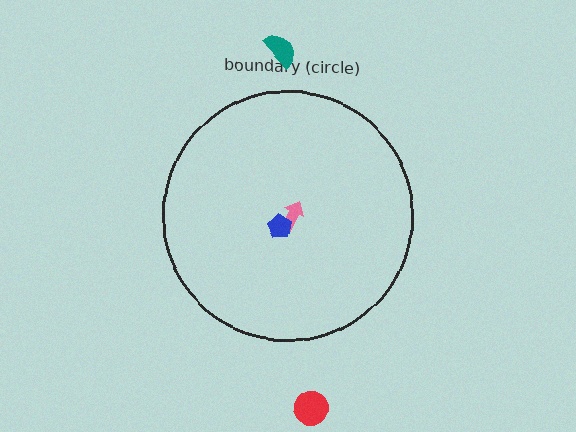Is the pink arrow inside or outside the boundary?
Inside.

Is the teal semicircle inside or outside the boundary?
Outside.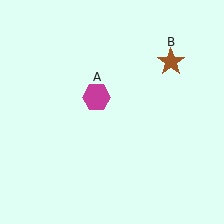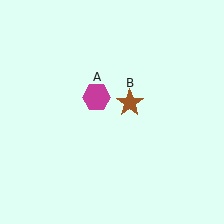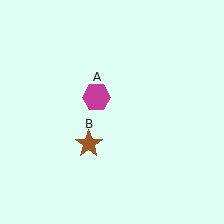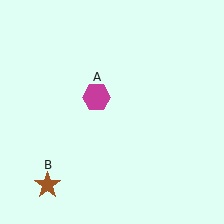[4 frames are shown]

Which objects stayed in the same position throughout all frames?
Magenta hexagon (object A) remained stationary.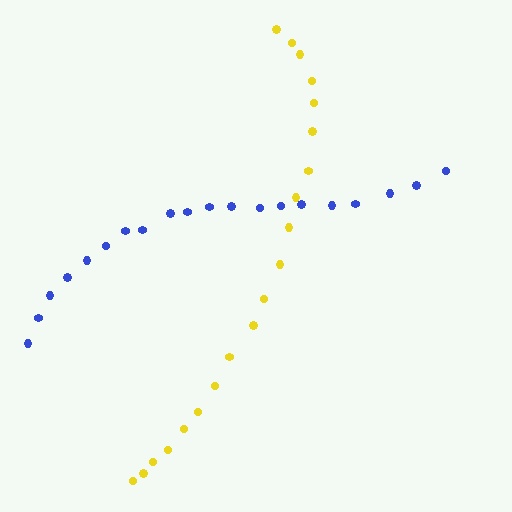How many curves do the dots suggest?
There are 2 distinct paths.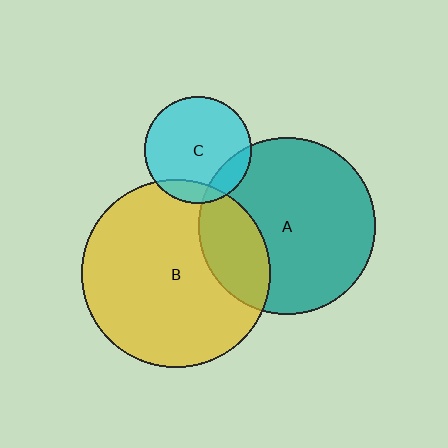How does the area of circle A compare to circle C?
Approximately 2.8 times.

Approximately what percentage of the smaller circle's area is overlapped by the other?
Approximately 10%.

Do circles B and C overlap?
Yes.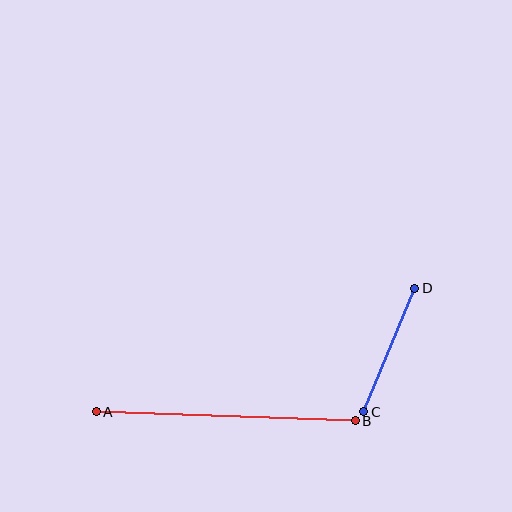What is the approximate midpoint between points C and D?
The midpoint is at approximately (389, 350) pixels.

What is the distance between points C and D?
The distance is approximately 134 pixels.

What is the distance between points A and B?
The distance is approximately 259 pixels.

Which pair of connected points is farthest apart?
Points A and B are farthest apart.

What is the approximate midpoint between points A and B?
The midpoint is at approximately (226, 416) pixels.